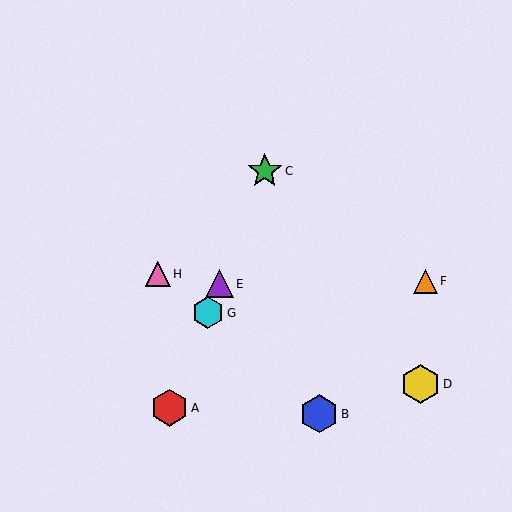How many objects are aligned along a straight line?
4 objects (A, C, E, G) are aligned along a straight line.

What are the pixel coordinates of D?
Object D is at (420, 384).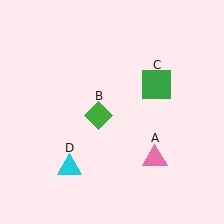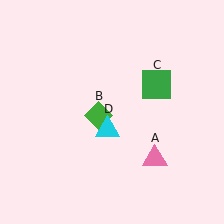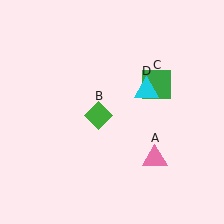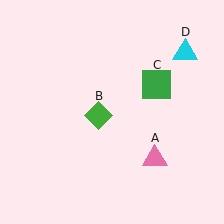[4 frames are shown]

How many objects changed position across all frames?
1 object changed position: cyan triangle (object D).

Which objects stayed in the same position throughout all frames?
Pink triangle (object A) and green diamond (object B) and green square (object C) remained stationary.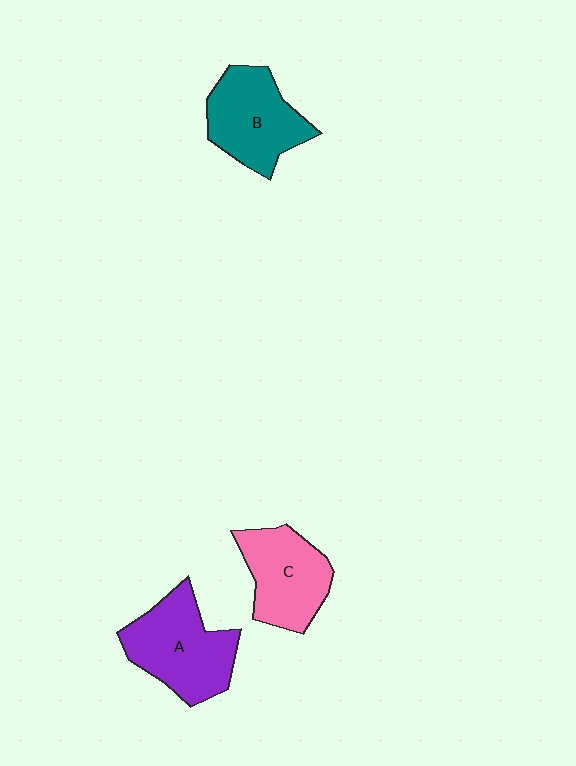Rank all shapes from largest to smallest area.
From largest to smallest: A (purple), B (teal), C (pink).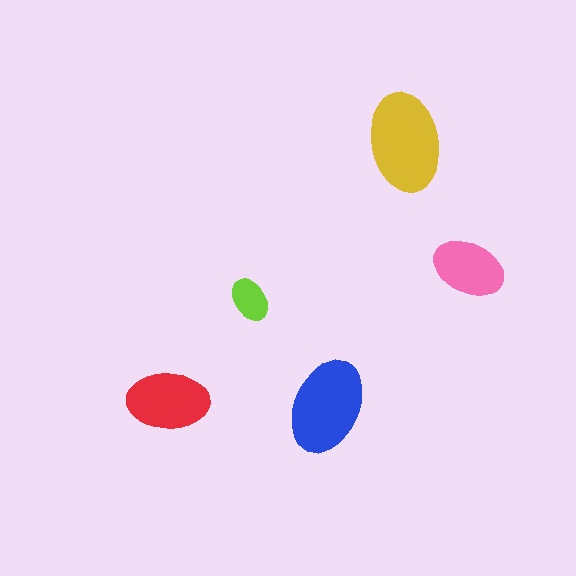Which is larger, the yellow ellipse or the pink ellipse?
The yellow one.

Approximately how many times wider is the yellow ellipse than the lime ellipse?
About 2 times wider.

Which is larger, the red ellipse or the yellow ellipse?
The yellow one.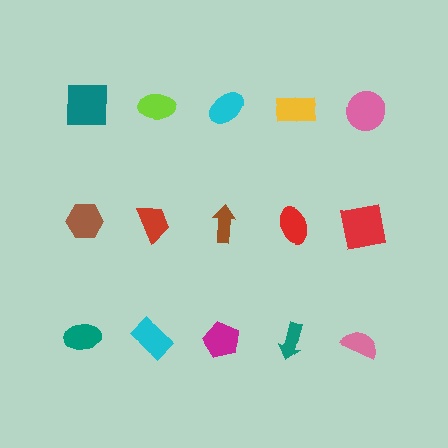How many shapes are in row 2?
5 shapes.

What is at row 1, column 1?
A teal square.